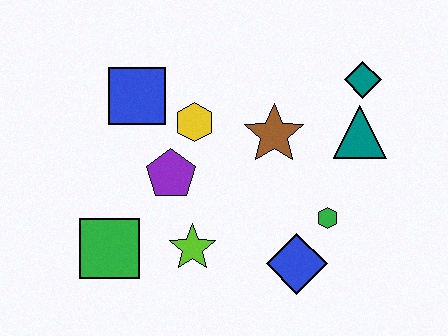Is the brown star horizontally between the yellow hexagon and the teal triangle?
Yes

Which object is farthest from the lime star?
The teal diamond is farthest from the lime star.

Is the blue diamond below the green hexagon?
Yes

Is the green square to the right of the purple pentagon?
No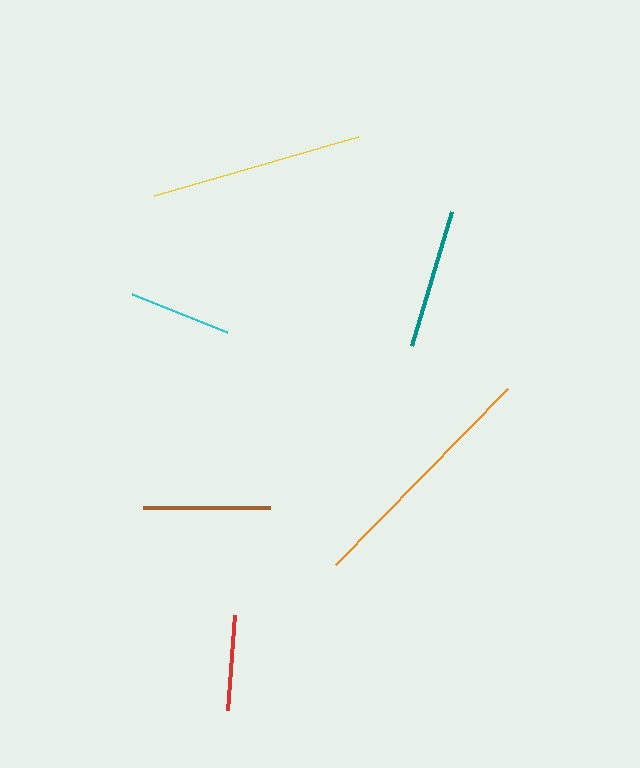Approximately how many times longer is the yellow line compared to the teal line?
The yellow line is approximately 1.5 times the length of the teal line.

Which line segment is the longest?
The orange line is the longest at approximately 247 pixels.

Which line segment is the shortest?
The red line is the shortest at approximately 95 pixels.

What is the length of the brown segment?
The brown segment is approximately 127 pixels long.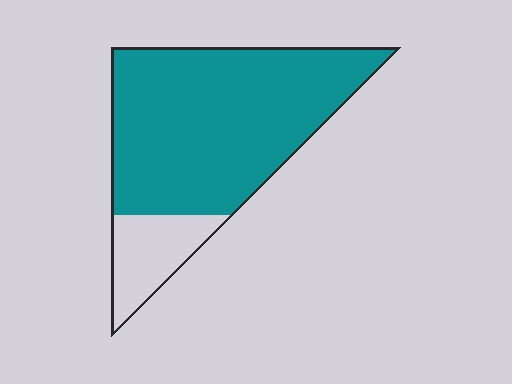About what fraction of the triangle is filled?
About five sixths (5/6).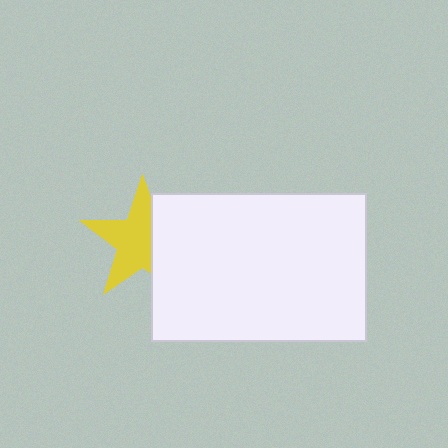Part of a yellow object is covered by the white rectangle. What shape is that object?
It is a star.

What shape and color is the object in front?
The object in front is a white rectangle.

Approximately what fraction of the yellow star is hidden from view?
Roughly 36% of the yellow star is hidden behind the white rectangle.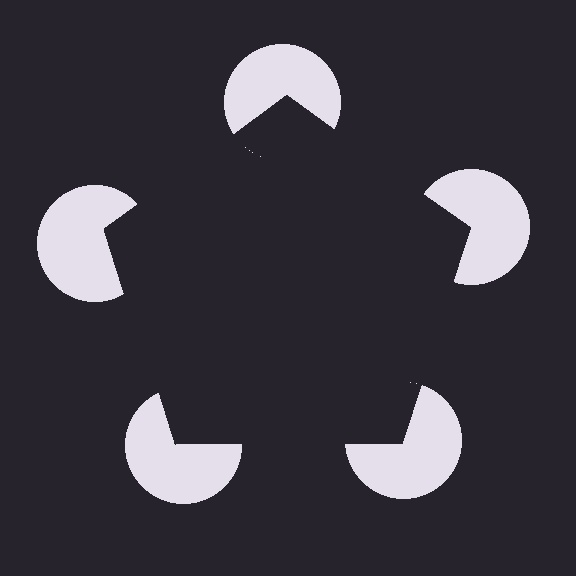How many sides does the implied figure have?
5 sides.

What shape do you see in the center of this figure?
An illusory pentagon — its edges are inferred from the aligned wedge cuts in the pac-man discs, not physically drawn.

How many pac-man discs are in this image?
There are 5 — one at each vertex of the illusory pentagon.